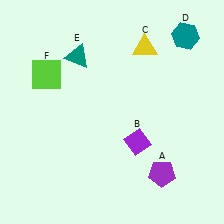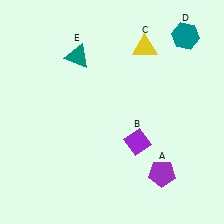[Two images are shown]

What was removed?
The lime square (F) was removed in Image 2.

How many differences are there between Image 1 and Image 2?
There is 1 difference between the two images.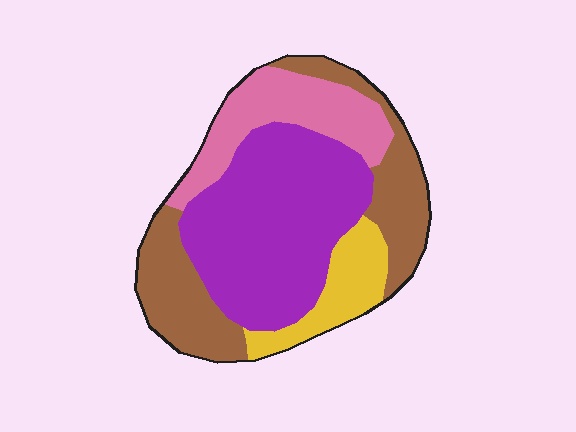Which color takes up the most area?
Purple, at roughly 40%.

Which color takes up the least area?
Yellow, at roughly 10%.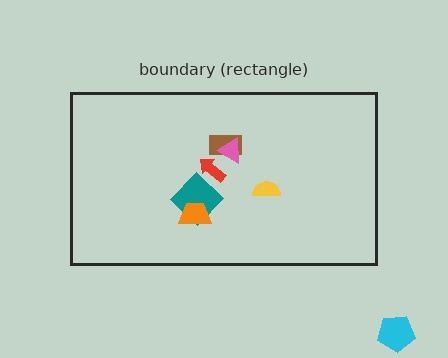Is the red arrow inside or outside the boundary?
Inside.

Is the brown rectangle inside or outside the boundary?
Inside.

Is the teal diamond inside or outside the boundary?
Inside.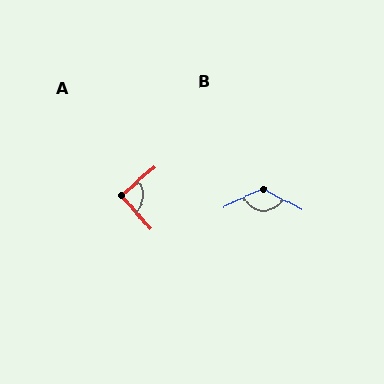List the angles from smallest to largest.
A (91°), B (128°).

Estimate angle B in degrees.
Approximately 128 degrees.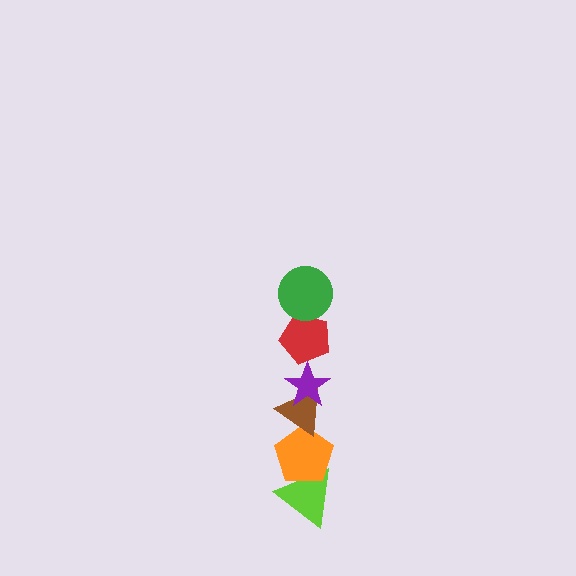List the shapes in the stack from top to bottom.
From top to bottom: the green circle, the red pentagon, the purple star, the brown triangle, the orange pentagon, the lime triangle.